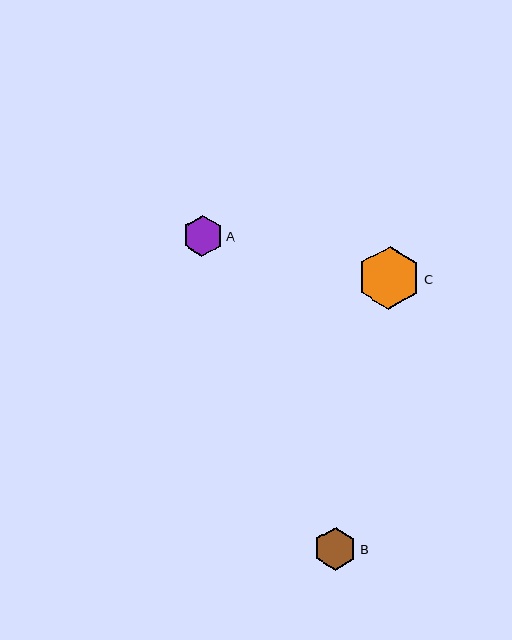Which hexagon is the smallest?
Hexagon A is the smallest with a size of approximately 41 pixels.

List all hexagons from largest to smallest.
From largest to smallest: C, B, A.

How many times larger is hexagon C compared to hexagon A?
Hexagon C is approximately 1.5 times the size of hexagon A.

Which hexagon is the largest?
Hexagon C is the largest with a size of approximately 63 pixels.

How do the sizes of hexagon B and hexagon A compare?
Hexagon B and hexagon A are approximately the same size.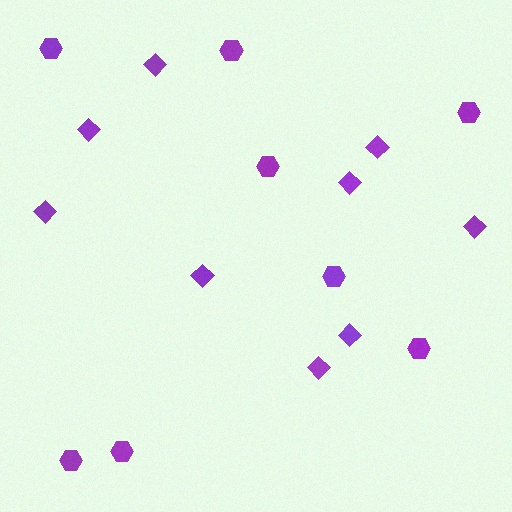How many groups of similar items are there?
There are 2 groups: one group of diamonds (9) and one group of hexagons (8).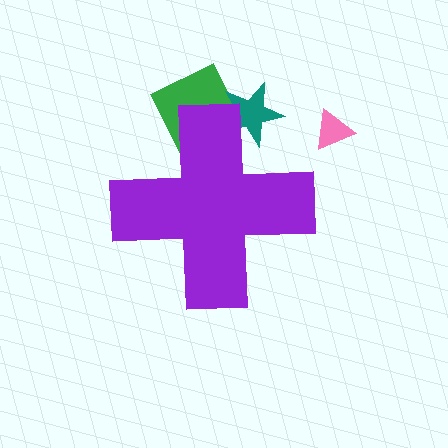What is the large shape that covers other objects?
A purple cross.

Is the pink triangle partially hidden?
No, the pink triangle is fully visible.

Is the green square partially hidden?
Yes, the green square is partially hidden behind the purple cross.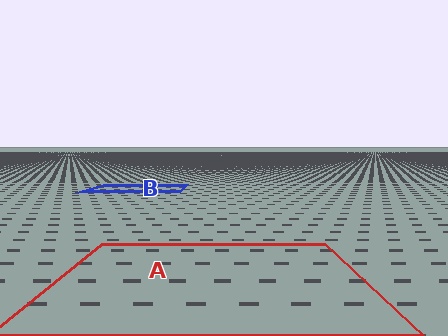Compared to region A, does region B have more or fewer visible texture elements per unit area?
Region B has more texture elements per unit area — they are packed more densely because it is farther away.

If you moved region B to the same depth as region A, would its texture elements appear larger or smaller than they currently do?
They would appear larger. At a closer depth, the same texture elements are projected at a bigger on-screen size.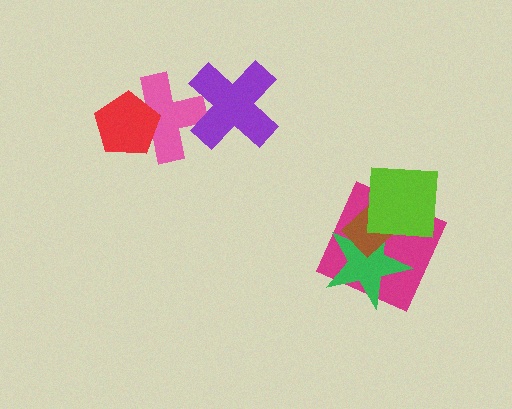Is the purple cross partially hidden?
No, no other shape covers it.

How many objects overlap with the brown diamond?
3 objects overlap with the brown diamond.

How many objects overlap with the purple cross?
1 object overlaps with the purple cross.